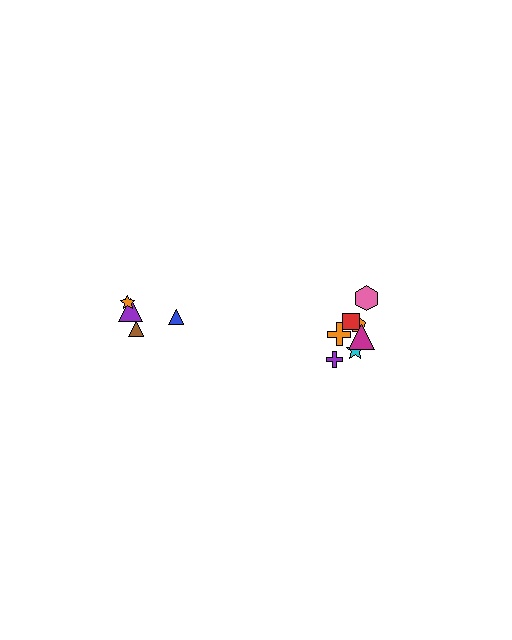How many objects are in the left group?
There are 4 objects.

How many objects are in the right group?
There are 7 objects.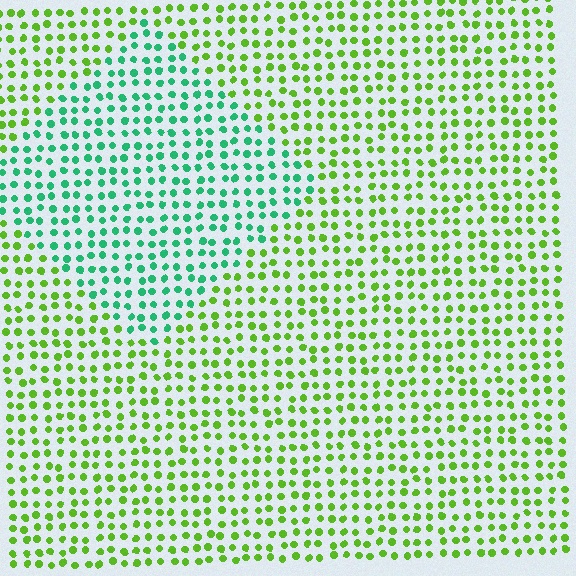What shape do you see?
I see a diamond.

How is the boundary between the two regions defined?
The boundary is defined purely by a slight shift in hue (about 53 degrees). Spacing, size, and orientation are identical on both sides.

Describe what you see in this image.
The image is filled with small lime elements in a uniform arrangement. A diamond-shaped region is visible where the elements are tinted to a slightly different hue, forming a subtle color boundary.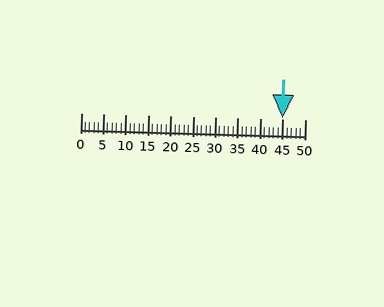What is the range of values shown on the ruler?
The ruler shows values from 0 to 50.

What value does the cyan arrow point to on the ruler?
The cyan arrow points to approximately 45.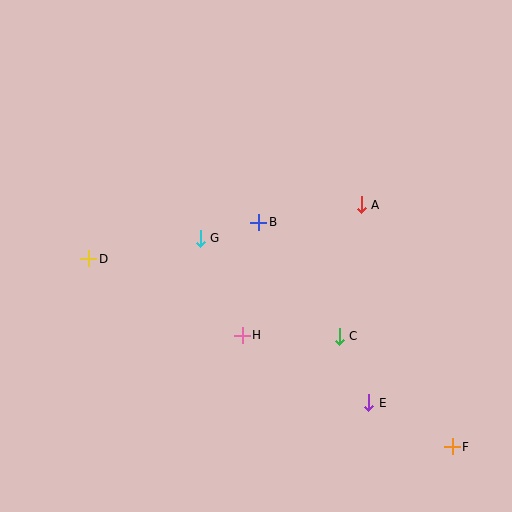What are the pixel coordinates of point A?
Point A is at (361, 205).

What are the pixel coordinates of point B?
Point B is at (259, 222).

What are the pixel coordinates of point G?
Point G is at (200, 238).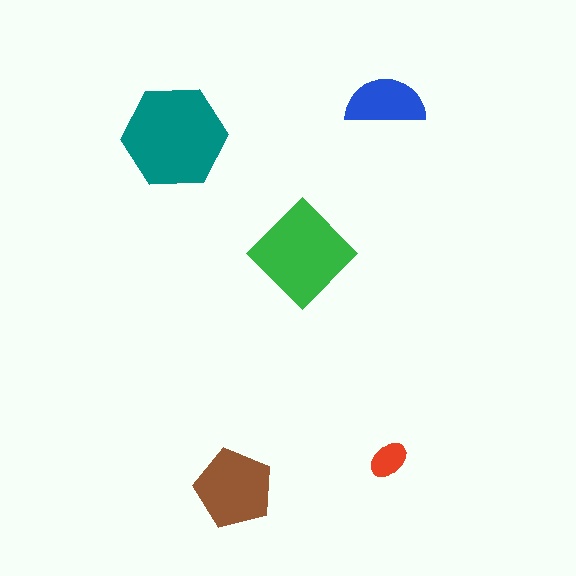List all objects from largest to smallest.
The teal hexagon, the green diamond, the brown pentagon, the blue semicircle, the red ellipse.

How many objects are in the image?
There are 5 objects in the image.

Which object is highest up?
The blue semicircle is topmost.